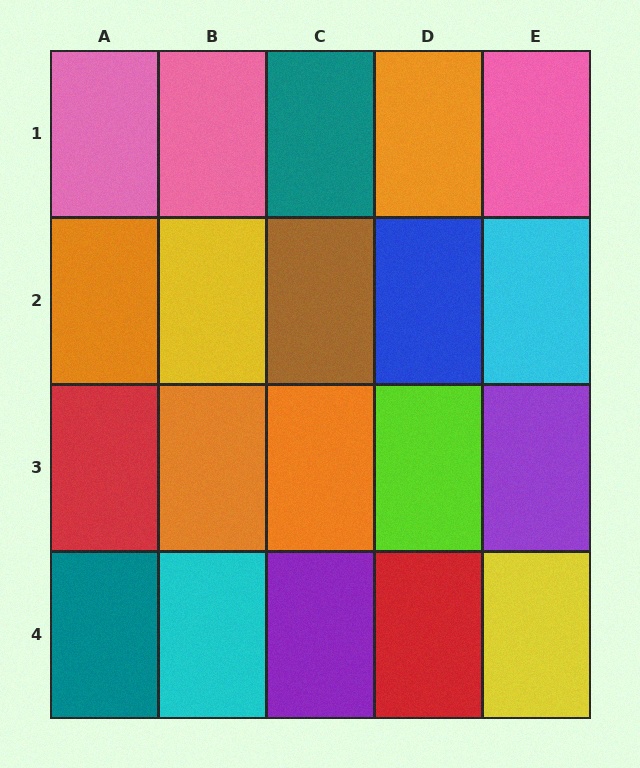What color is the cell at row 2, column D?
Blue.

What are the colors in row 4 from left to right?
Teal, cyan, purple, red, yellow.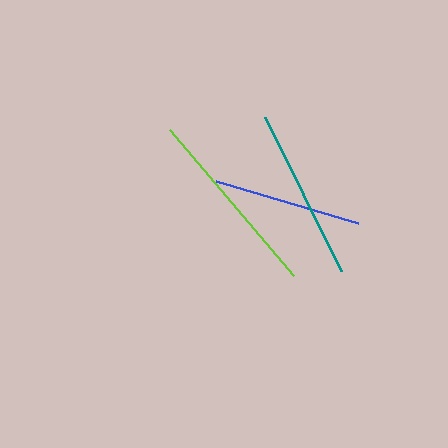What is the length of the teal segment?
The teal segment is approximately 172 pixels long.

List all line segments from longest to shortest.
From longest to shortest: lime, teal, blue.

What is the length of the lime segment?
The lime segment is approximately 191 pixels long.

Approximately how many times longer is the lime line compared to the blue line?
The lime line is approximately 1.3 times the length of the blue line.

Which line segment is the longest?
The lime line is the longest at approximately 191 pixels.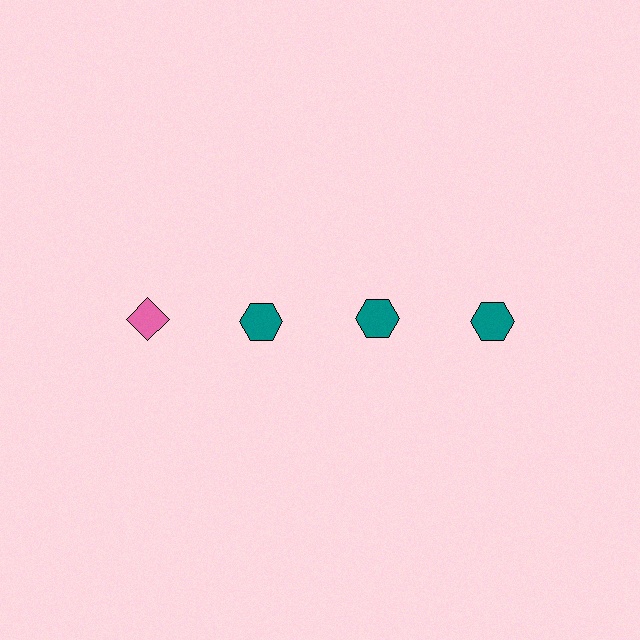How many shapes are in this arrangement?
There are 4 shapes arranged in a grid pattern.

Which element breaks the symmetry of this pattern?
The pink diamond in the top row, leftmost column breaks the symmetry. All other shapes are teal hexagons.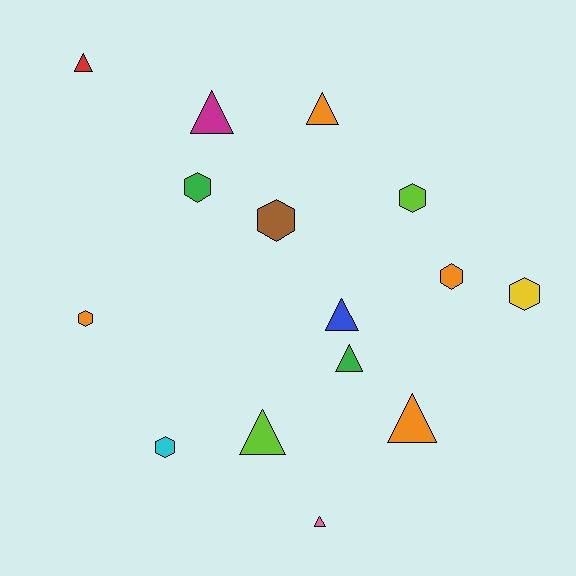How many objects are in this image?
There are 15 objects.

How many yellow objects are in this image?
There is 1 yellow object.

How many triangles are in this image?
There are 8 triangles.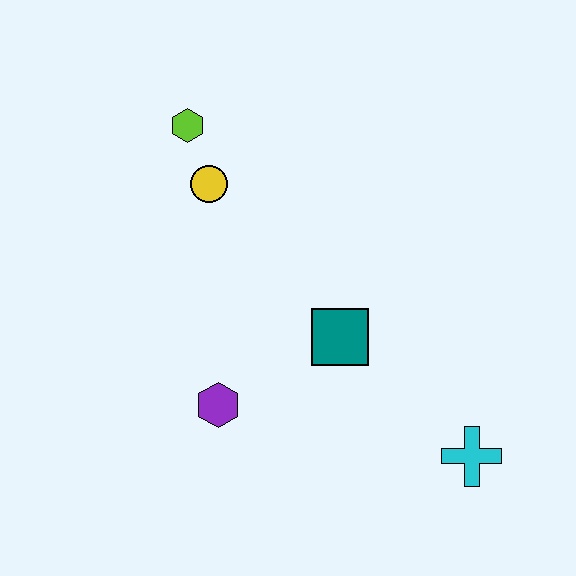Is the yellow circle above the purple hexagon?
Yes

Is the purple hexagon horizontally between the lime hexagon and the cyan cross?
Yes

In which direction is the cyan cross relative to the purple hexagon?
The cyan cross is to the right of the purple hexagon.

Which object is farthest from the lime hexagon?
The cyan cross is farthest from the lime hexagon.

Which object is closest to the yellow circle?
The lime hexagon is closest to the yellow circle.